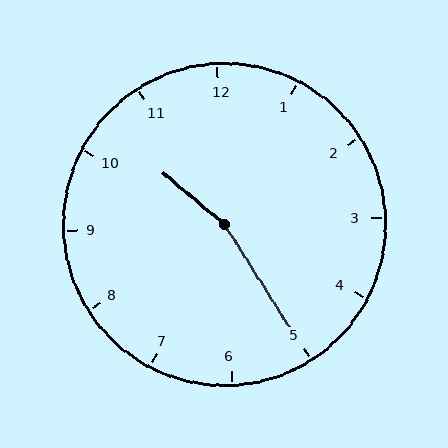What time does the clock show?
10:25.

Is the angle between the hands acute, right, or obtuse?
It is obtuse.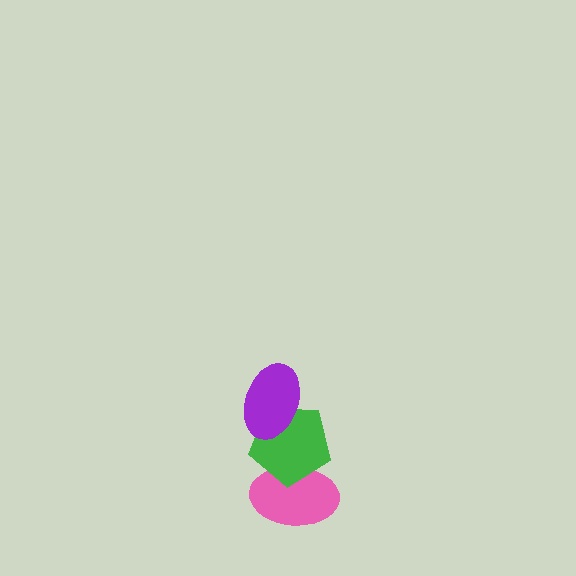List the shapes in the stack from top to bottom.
From top to bottom: the purple ellipse, the green pentagon, the pink ellipse.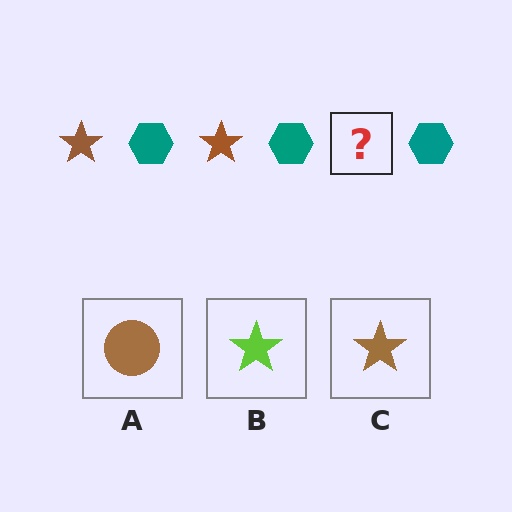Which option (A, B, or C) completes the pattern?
C.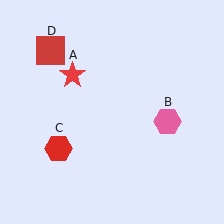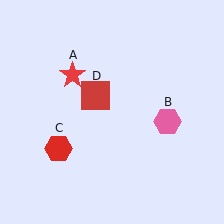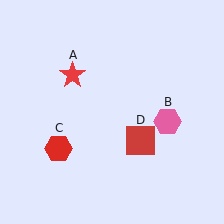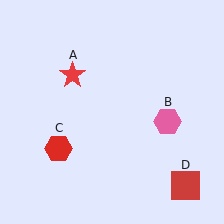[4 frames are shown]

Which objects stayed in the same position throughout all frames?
Red star (object A) and pink hexagon (object B) and red hexagon (object C) remained stationary.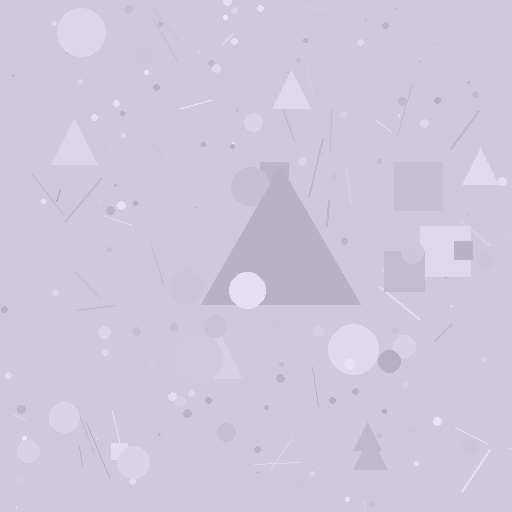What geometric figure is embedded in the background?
A triangle is embedded in the background.